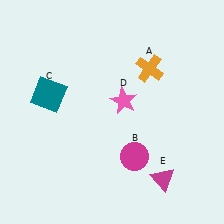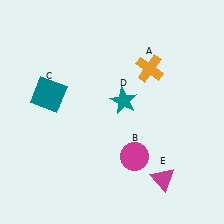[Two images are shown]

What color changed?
The star (D) changed from pink in Image 1 to teal in Image 2.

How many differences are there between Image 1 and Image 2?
There is 1 difference between the two images.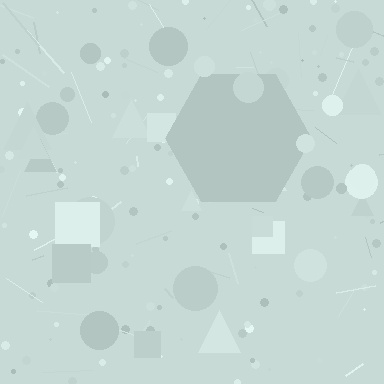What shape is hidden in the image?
A hexagon is hidden in the image.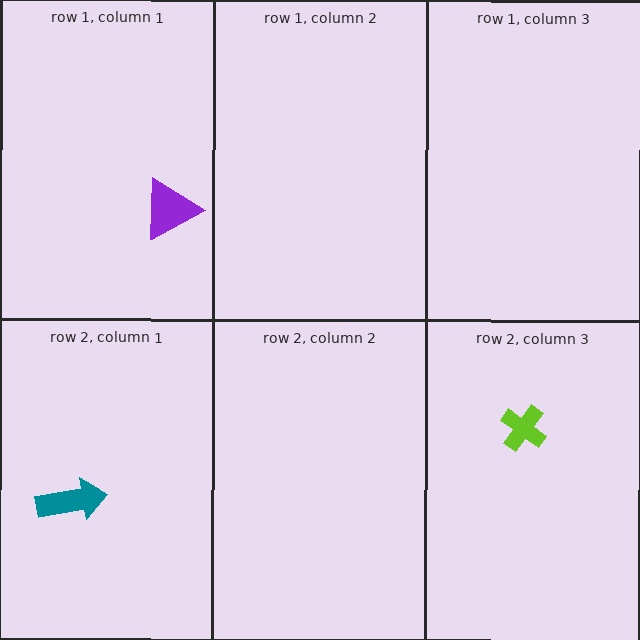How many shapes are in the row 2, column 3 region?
1.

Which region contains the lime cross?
The row 2, column 3 region.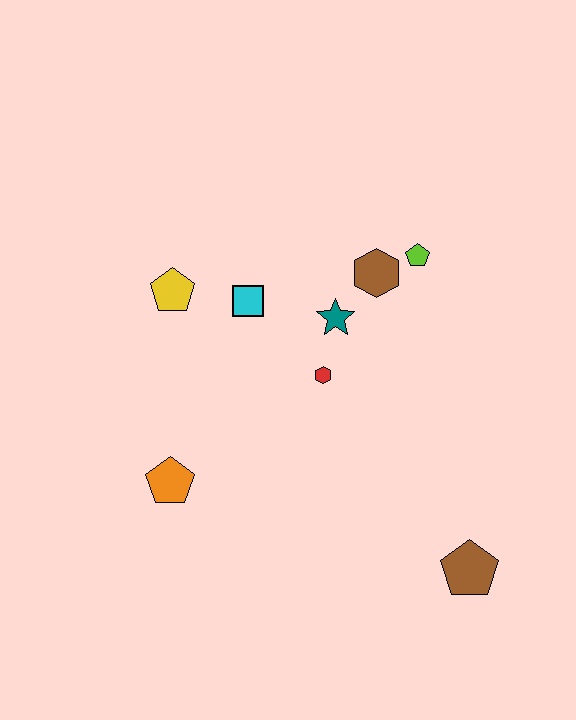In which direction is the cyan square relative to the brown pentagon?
The cyan square is above the brown pentagon.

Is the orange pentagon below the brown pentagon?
No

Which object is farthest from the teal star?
The brown pentagon is farthest from the teal star.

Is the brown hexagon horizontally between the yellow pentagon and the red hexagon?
No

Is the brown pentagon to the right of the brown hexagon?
Yes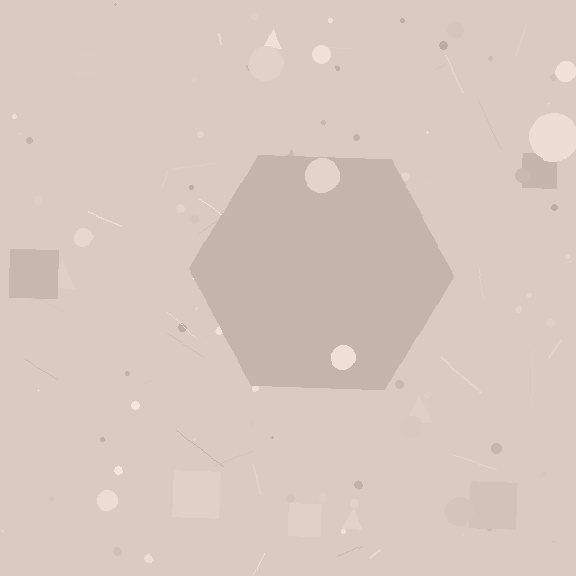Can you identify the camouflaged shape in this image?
The camouflaged shape is a hexagon.